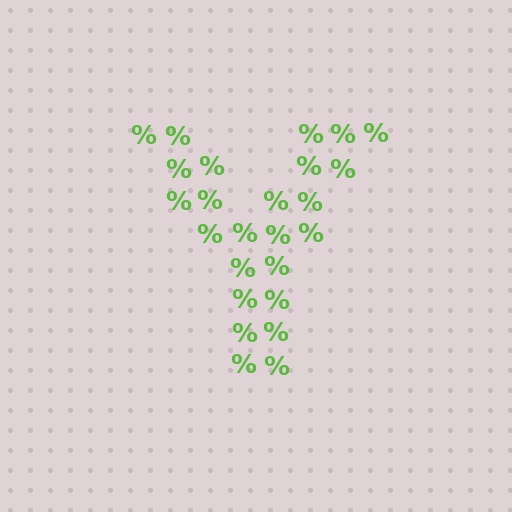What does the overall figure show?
The overall figure shows the letter Y.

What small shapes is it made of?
It is made of small percent signs.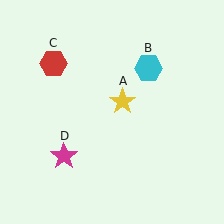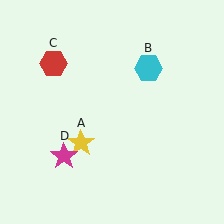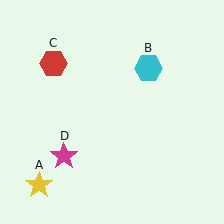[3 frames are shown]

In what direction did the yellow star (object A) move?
The yellow star (object A) moved down and to the left.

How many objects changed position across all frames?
1 object changed position: yellow star (object A).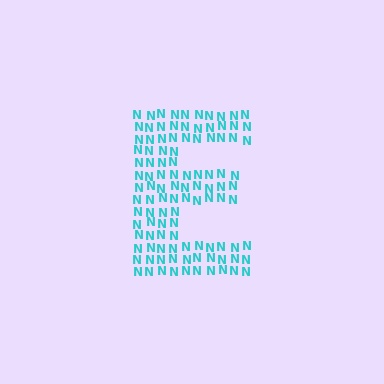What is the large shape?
The large shape is the letter E.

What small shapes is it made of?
It is made of small letter N's.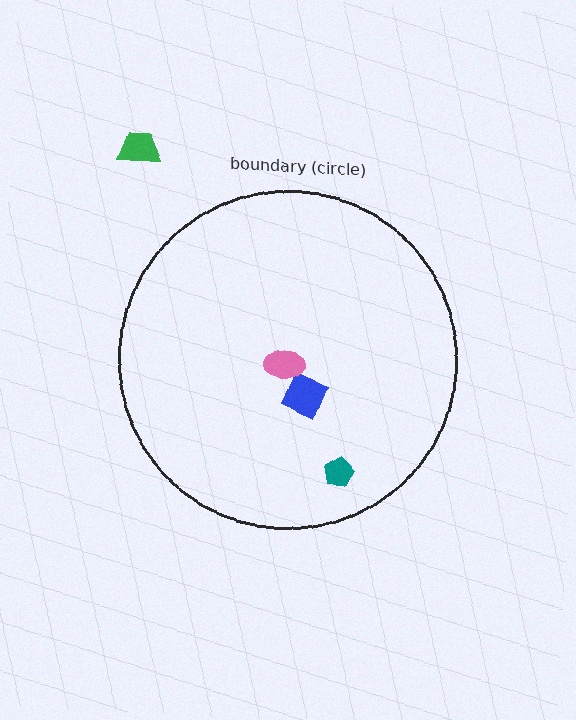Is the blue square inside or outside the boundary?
Inside.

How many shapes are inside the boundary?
3 inside, 1 outside.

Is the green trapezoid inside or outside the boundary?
Outside.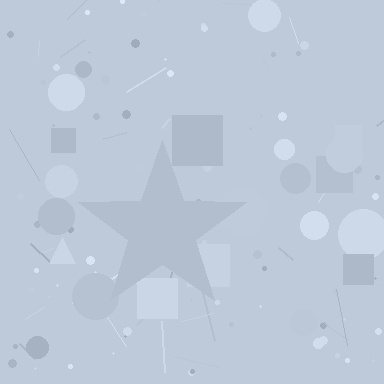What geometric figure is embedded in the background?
A star is embedded in the background.